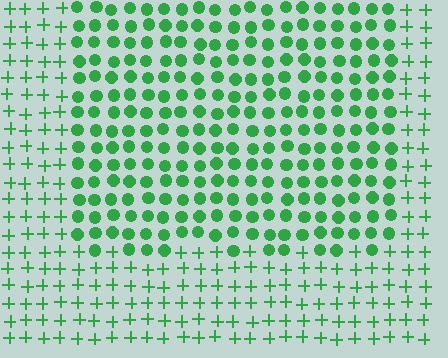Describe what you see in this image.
The image is filled with small green elements arranged in a uniform grid. A rectangle-shaped region contains circles, while the surrounding area contains plus signs. The boundary is defined purely by the change in element shape.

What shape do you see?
I see a rectangle.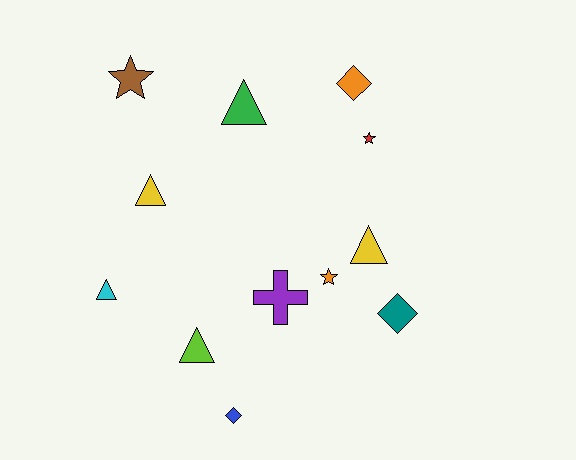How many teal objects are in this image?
There is 1 teal object.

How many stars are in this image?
There are 3 stars.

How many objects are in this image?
There are 12 objects.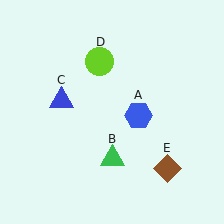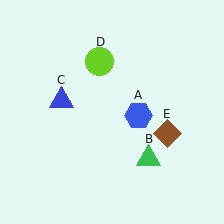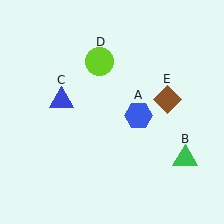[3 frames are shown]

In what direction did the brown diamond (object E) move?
The brown diamond (object E) moved up.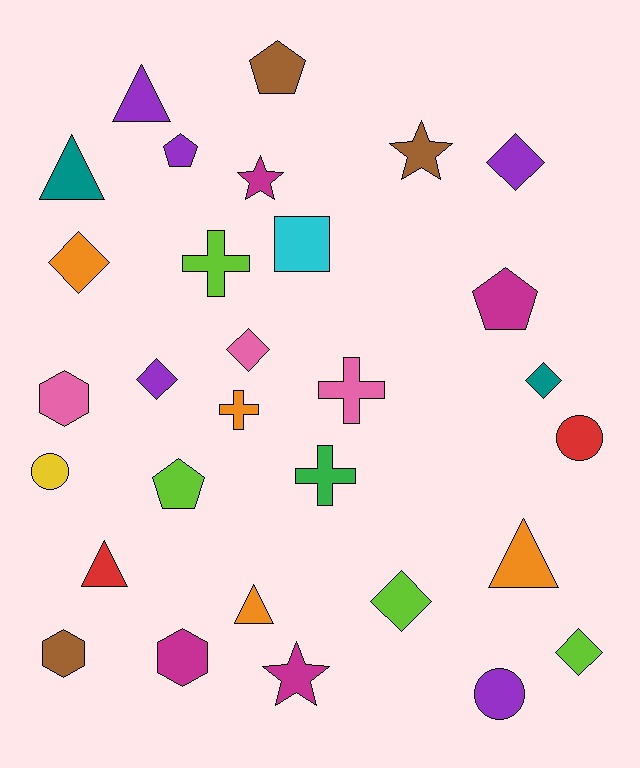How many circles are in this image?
There are 3 circles.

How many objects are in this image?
There are 30 objects.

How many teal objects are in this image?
There are 2 teal objects.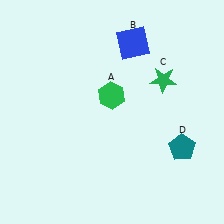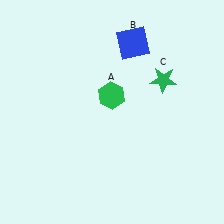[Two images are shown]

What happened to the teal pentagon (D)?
The teal pentagon (D) was removed in Image 2. It was in the bottom-right area of Image 1.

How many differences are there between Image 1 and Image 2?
There is 1 difference between the two images.